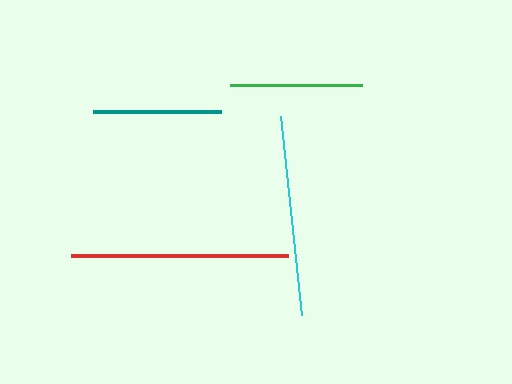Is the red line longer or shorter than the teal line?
The red line is longer than the teal line.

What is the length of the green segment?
The green segment is approximately 133 pixels long.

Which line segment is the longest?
The red line is the longest at approximately 217 pixels.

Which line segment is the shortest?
The teal line is the shortest at approximately 128 pixels.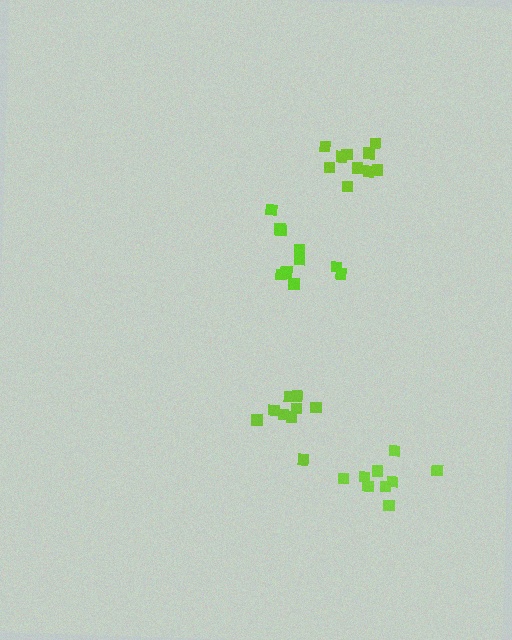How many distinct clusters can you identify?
There are 4 distinct clusters.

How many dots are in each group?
Group 1: 11 dots, Group 2: 9 dots, Group 3: 9 dots, Group 4: 10 dots (39 total).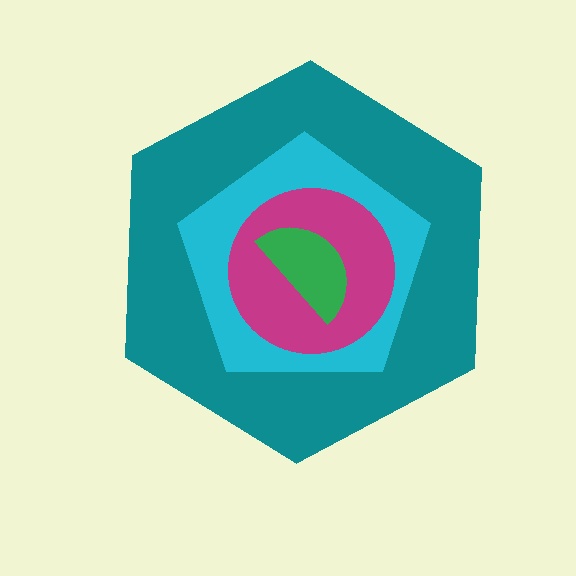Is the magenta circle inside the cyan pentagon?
Yes.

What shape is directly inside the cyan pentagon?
The magenta circle.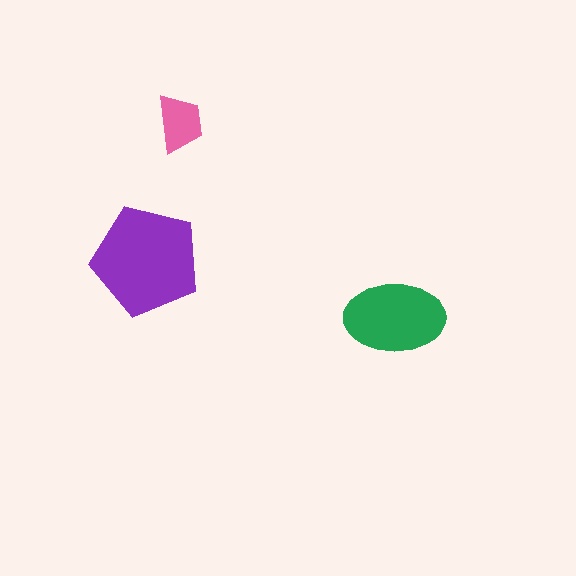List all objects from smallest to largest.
The pink trapezoid, the green ellipse, the purple pentagon.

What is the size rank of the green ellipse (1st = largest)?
2nd.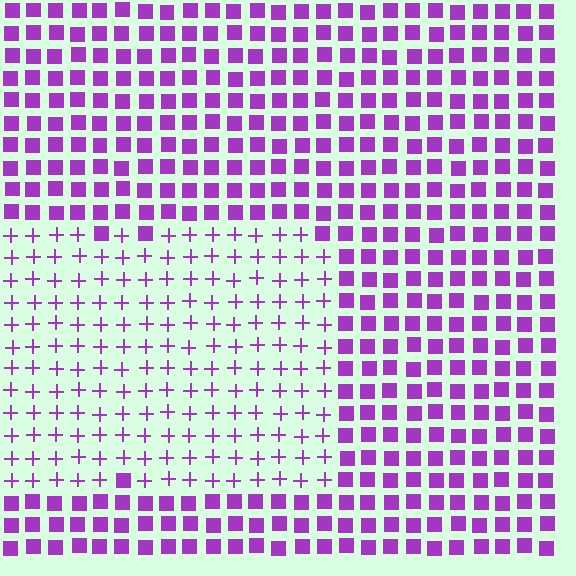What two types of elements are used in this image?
The image uses plus signs inside the rectangle region and squares outside it.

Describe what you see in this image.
The image is filled with small purple elements arranged in a uniform grid. A rectangle-shaped region contains plus signs, while the surrounding area contains squares. The boundary is defined purely by the change in element shape.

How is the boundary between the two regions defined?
The boundary is defined by a change in element shape: plus signs inside vs. squares outside. All elements share the same color and spacing.